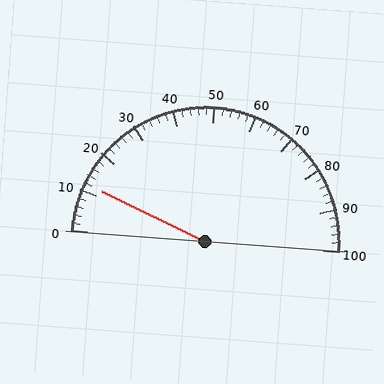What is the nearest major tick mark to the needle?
The nearest major tick mark is 10.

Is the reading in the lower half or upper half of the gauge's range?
The reading is in the lower half of the range (0 to 100).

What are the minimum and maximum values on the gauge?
The gauge ranges from 0 to 100.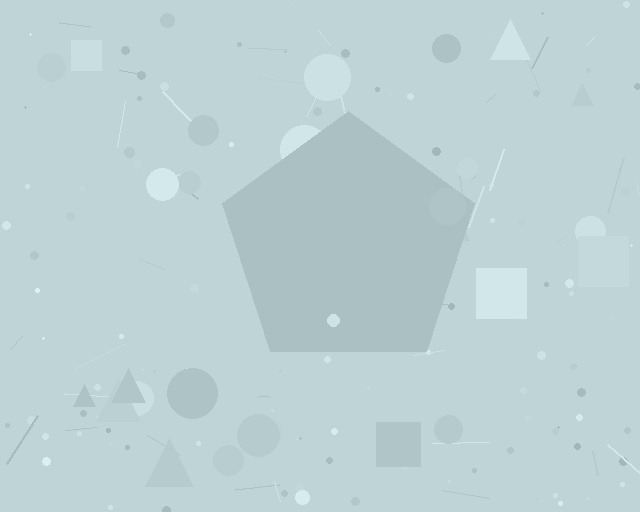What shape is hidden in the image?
A pentagon is hidden in the image.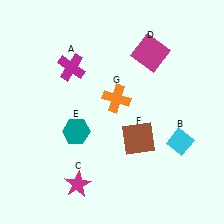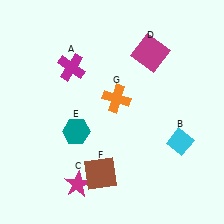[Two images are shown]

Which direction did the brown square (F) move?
The brown square (F) moved left.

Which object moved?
The brown square (F) moved left.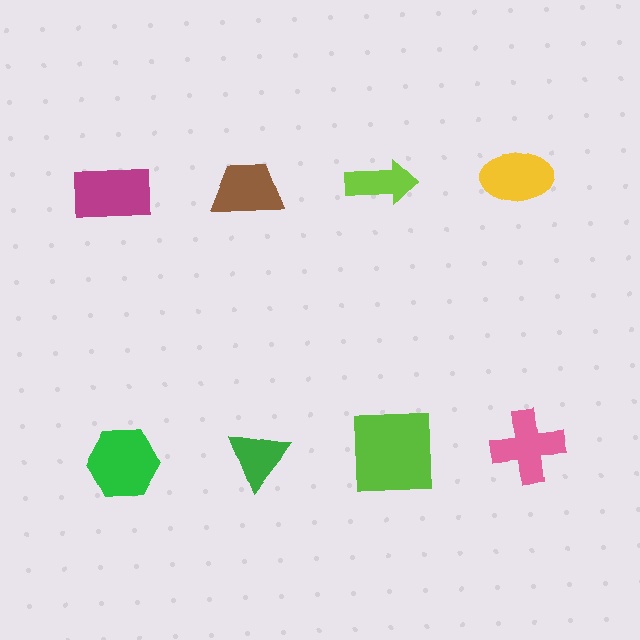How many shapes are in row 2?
4 shapes.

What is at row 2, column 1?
A green hexagon.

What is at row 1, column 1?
A magenta rectangle.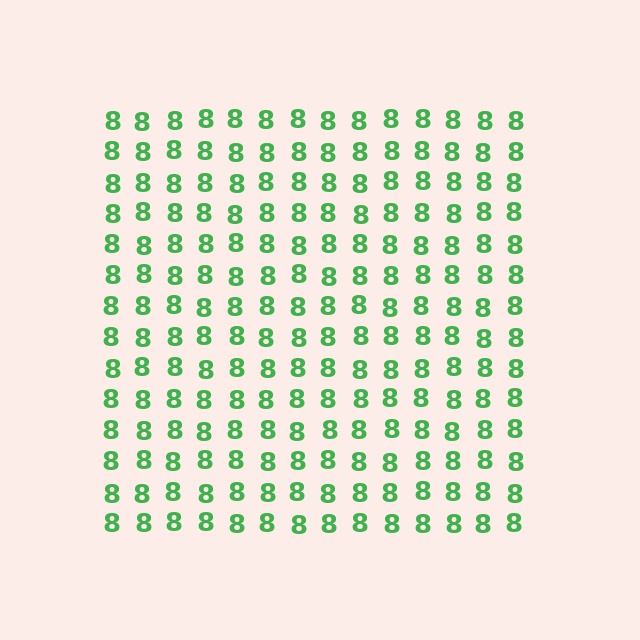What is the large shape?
The large shape is a square.